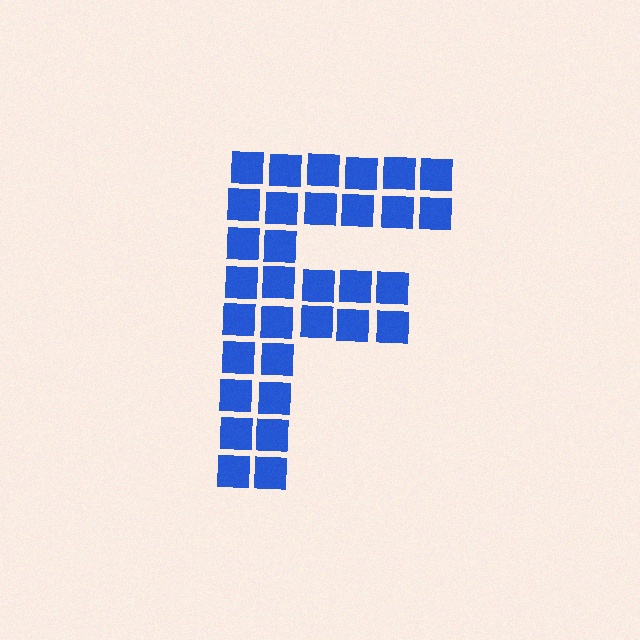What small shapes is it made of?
It is made of small squares.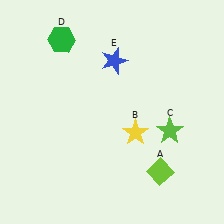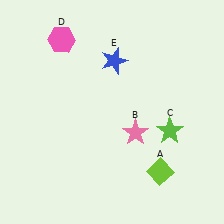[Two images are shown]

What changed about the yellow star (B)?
In Image 1, B is yellow. In Image 2, it changed to pink.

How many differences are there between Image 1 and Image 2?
There are 2 differences between the two images.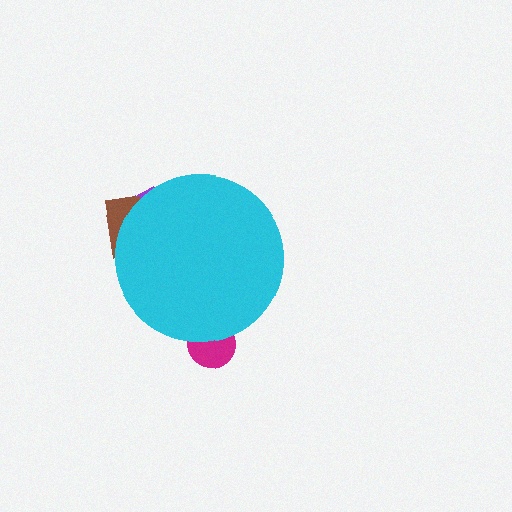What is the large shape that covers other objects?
A cyan circle.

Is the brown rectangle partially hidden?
Yes, the brown rectangle is partially hidden behind the cyan circle.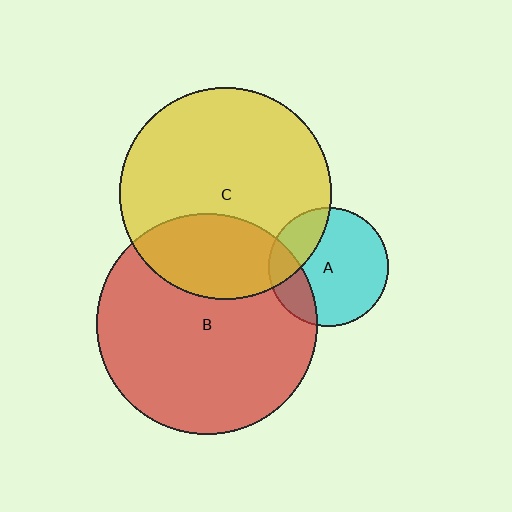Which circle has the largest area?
Circle B (red).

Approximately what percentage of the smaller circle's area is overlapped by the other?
Approximately 25%.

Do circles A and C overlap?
Yes.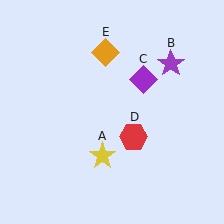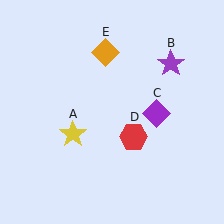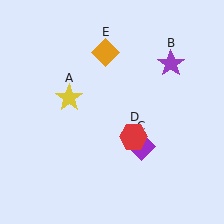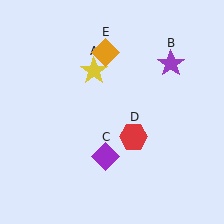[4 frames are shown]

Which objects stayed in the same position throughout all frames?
Purple star (object B) and red hexagon (object D) and orange diamond (object E) remained stationary.